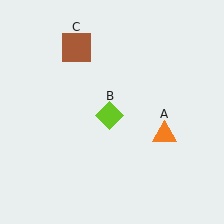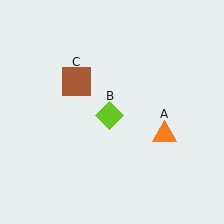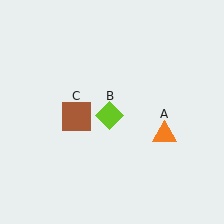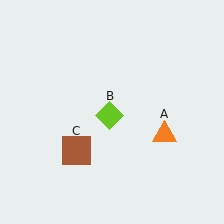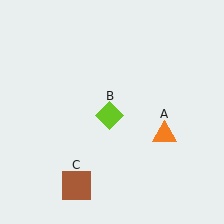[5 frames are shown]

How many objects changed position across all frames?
1 object changed position: brown square (object C).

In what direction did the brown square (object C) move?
The brown square (object C) moved down.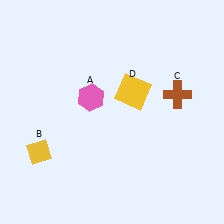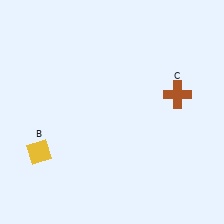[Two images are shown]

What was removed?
The yellow square (D), the pink hexagon (A) were removed in Image 2.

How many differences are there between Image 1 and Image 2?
There are 2 differences between the two images.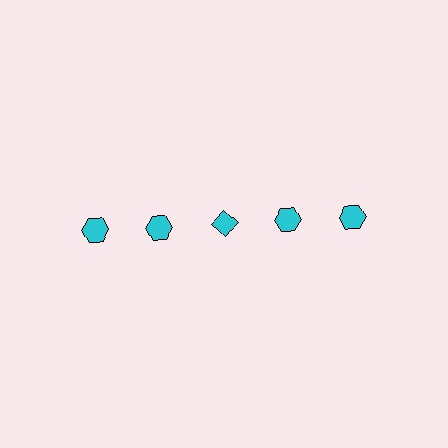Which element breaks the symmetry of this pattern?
The cyan diamond in the top row, center column breaks the symmetry. All other shapes are cyan hexagons.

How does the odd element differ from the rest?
It has a different shape: diamond instead of hexagon.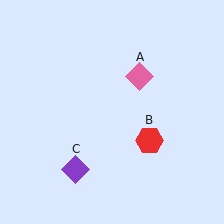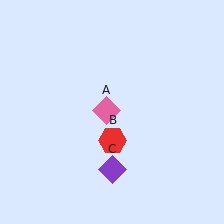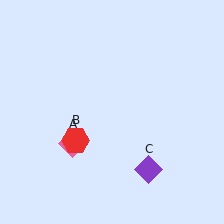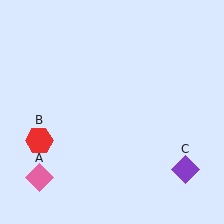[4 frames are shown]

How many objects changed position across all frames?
3 objects changed position: pink diamond (object A), red hexagon (object B), purple diamond (object C).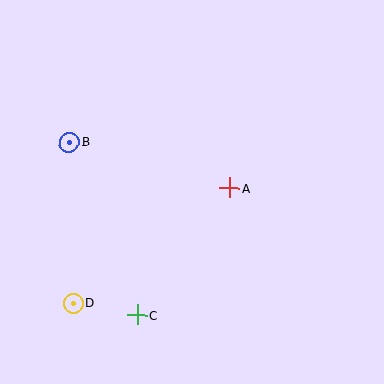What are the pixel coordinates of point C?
Point C is at (137, 315).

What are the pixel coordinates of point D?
Point D is at (73, 303).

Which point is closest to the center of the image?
Point A at (230, 188) is closest to the center.